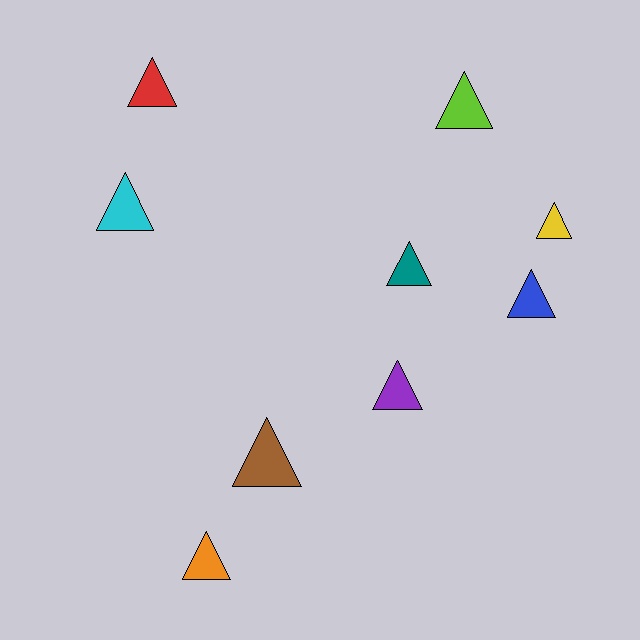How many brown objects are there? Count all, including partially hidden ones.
There is 1 brown object.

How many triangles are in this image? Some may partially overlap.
There are 9 triangles.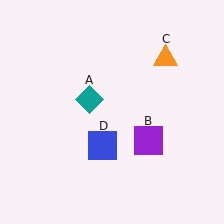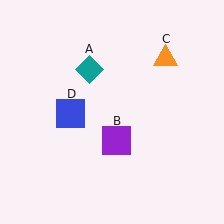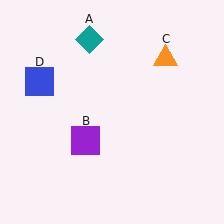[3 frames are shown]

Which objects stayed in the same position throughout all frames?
Orange triangle (object C) remained stationary.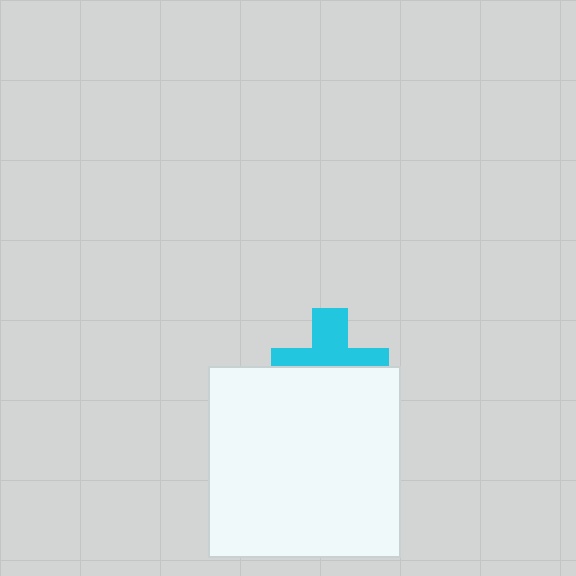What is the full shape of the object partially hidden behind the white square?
The partially hidden object is a cyan cross.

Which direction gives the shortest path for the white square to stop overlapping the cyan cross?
Moving down gives the shortest separation.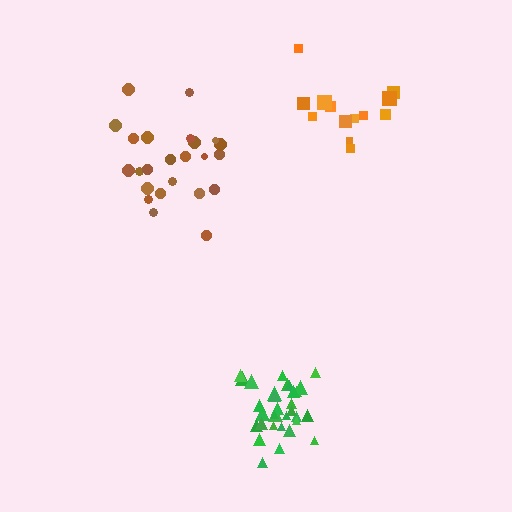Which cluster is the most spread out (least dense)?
Orange.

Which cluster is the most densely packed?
Green.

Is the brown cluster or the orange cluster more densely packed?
Brown.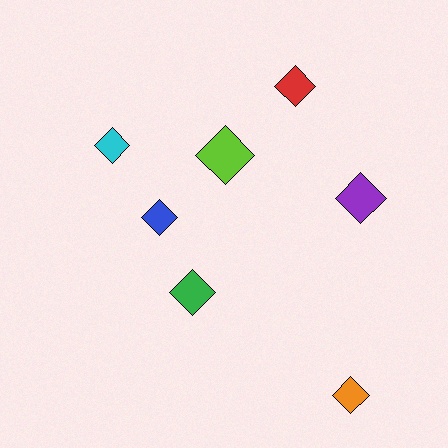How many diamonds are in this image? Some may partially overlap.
There are 7 diamonds.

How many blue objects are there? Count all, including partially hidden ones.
There is 1 blue object.